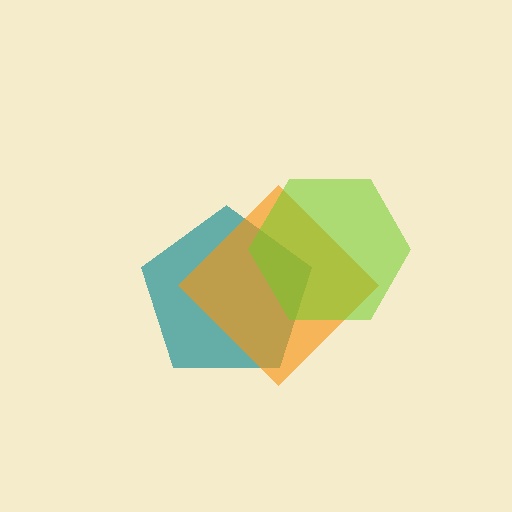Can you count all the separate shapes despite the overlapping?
Yes, there are 3 separate shapes.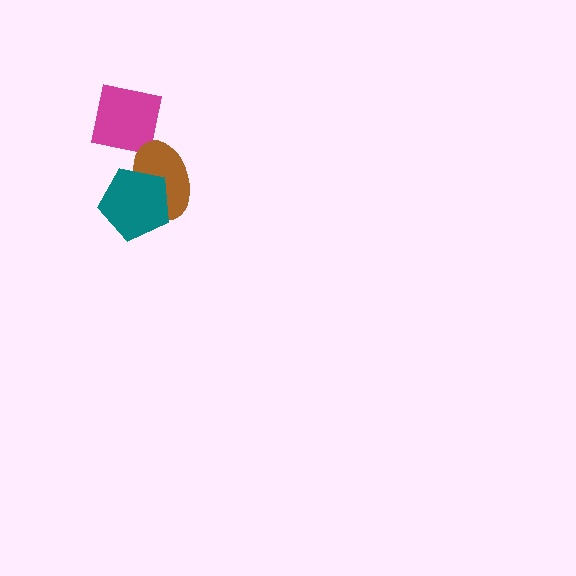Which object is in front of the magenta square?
The brown ellipse is in front of the magenta square.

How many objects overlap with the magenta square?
1 object overlaps with the magenta square.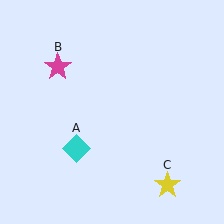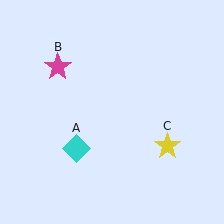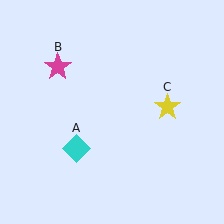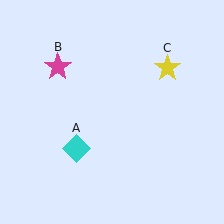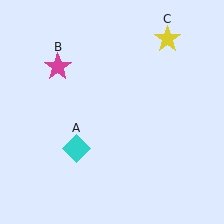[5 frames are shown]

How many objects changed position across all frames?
1 object changed position: yellow star (object C).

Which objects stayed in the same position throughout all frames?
Cyan diamond (object A) and magenta star (object B) remained stationary.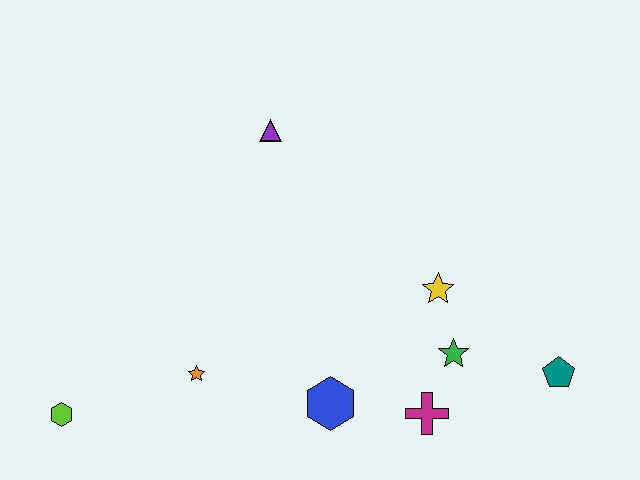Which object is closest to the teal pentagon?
The green star is closest to the teal pentagon.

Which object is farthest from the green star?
The lime hexagon is farthest from the green star.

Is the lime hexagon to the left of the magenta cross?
Yes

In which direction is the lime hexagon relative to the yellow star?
The lime hexagon is to the left of the yellow star.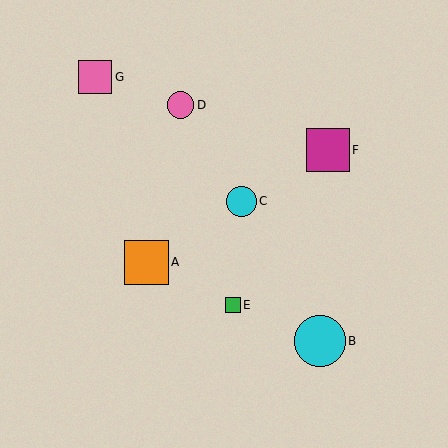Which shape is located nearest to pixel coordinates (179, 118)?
The pink circle (labeled D) at (181, 105) is nearest to that location.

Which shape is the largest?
The cyan circle (labeled B) is the largest.